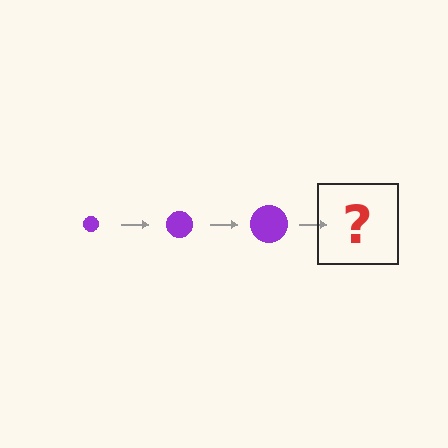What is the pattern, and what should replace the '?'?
The pattern is that the circle gets progressively larger each step. The '?' should be a purple circle, larger than the previous one.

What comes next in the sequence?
The next element should be a purple circle, larger than the previous one.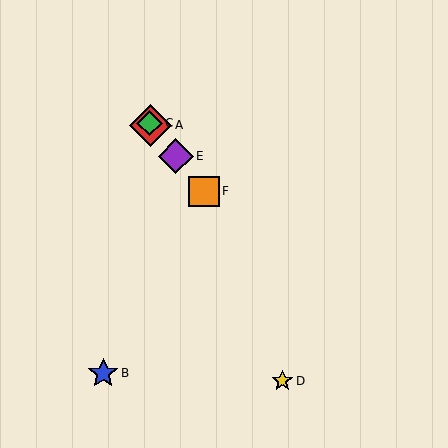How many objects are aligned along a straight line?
4 objects (A, C, E, F) are aligned along a straight line.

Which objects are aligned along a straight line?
Objects A, C, E, F are aligned along a straight line.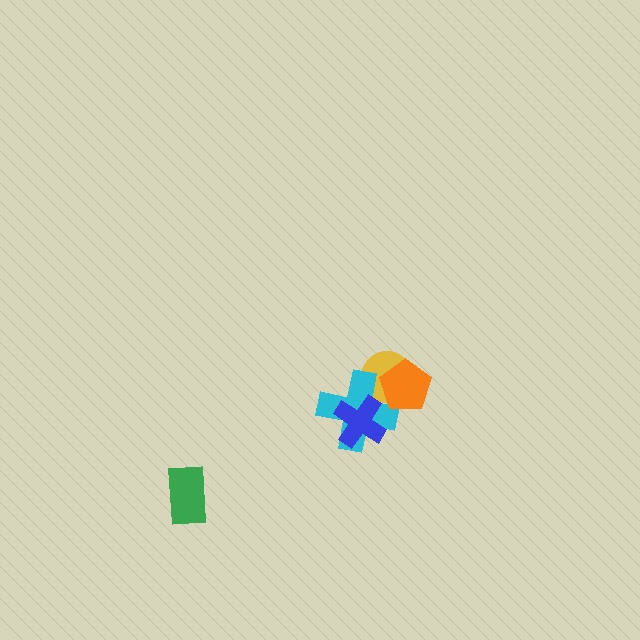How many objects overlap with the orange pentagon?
2 objects overlap with the orange pentagon.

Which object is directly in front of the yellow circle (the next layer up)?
The cyan cross is directly in front of the yellow circle.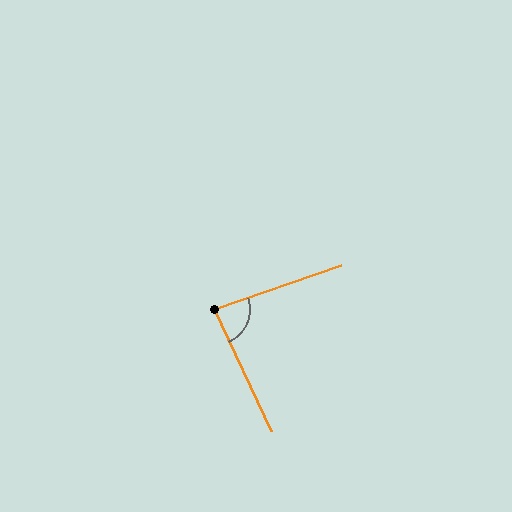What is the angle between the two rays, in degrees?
Approximately 84 degrees.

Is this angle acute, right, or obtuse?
It is acute.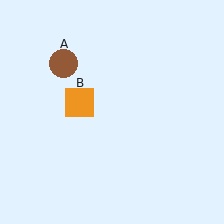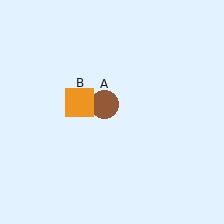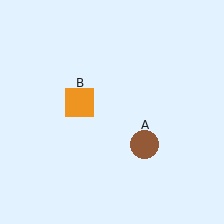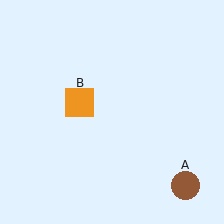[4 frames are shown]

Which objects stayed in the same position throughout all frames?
Orange square (object B) remained stationary.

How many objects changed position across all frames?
1 object changed position: brown circle (object A).